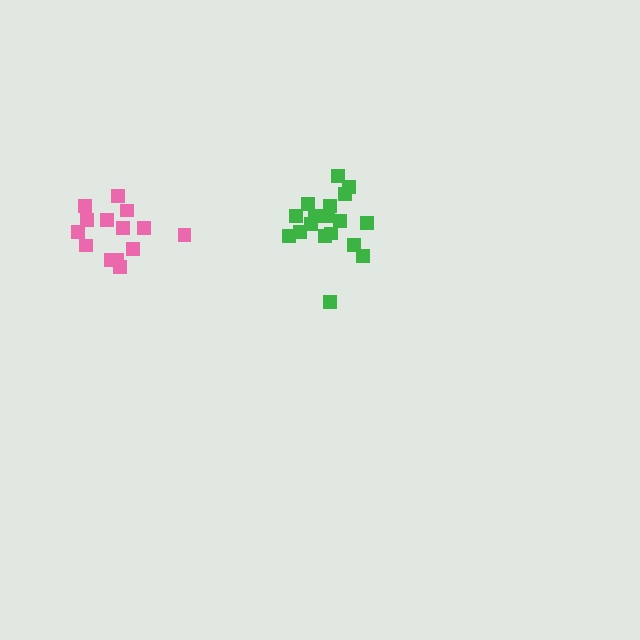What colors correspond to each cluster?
The clusters are colored: pink, green.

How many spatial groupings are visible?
There are 2 spatial groupings.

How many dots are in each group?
Group 1: 14 dots, Group 2: 18 dots (32 total).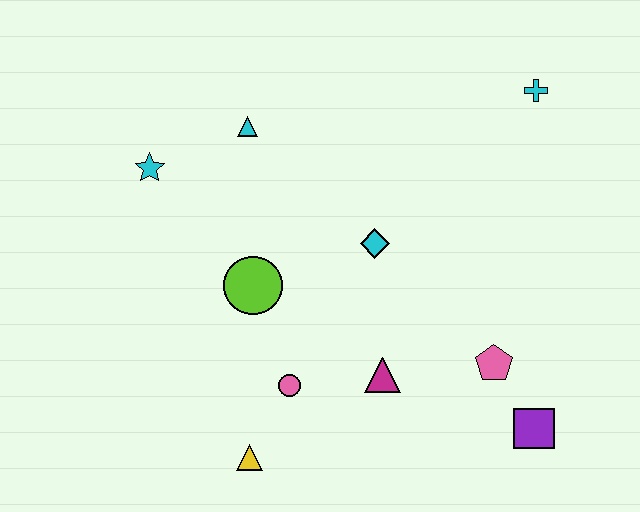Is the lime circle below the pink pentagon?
No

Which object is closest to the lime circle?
The pink circle is closest to the lime circle.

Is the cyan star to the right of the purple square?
No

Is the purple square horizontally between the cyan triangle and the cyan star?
No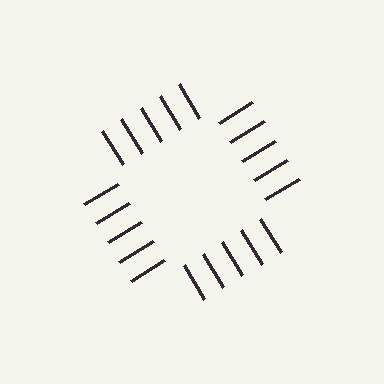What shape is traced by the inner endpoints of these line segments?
An illusory square — the line segments terminate on its edges but no continuous stroke is drawn.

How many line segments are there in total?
20 — 5 along each of the 4 edges.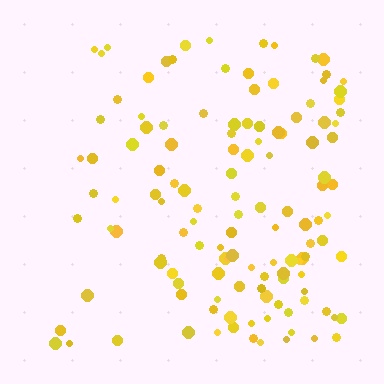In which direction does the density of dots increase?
From left to right, with the right side densest.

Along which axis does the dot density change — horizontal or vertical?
Horizontal.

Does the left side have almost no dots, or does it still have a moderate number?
Still a moderate number, just noticeably fewer than the right.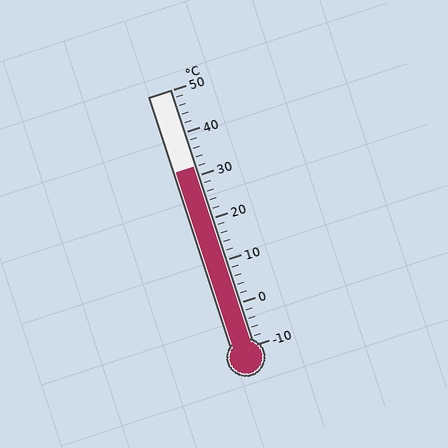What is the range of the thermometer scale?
The thermometer scale ranges from -10°C to 50°C.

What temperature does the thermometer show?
The thermometer shows approximately 32°C.